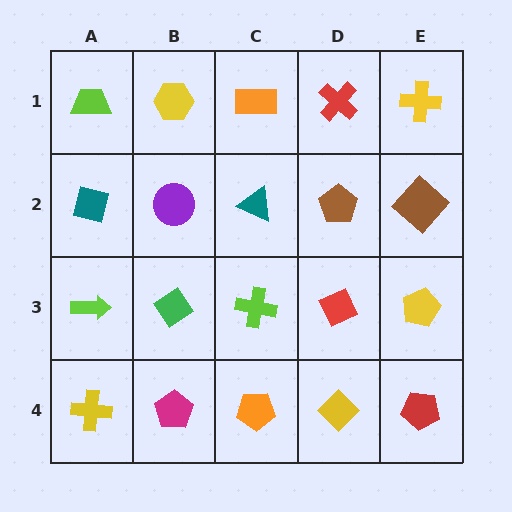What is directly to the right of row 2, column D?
A brown diamond.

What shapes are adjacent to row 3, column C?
A teal triangle (row 2, column C), an orange pentagon (row 4, column C), a green diamond (row 3, column B), a red diamond (row 3, column D).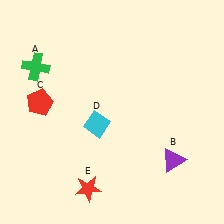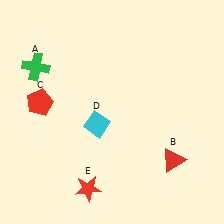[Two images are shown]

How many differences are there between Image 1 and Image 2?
There is 1 difference between the two images.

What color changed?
The triangle (B) changed from purple in Image 1 to red in Image 2.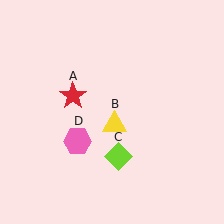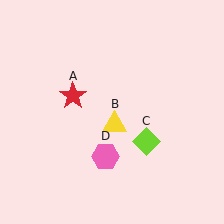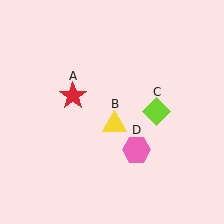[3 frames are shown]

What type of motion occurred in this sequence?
The lime diamond (object C), pink hexagon (object D) rotated counterclockwise around the center of the scene.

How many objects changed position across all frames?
2 objects changed position: lime diamond (object C), pink hexagon (object D).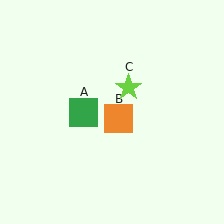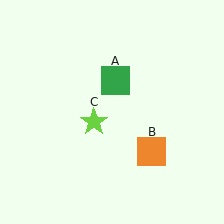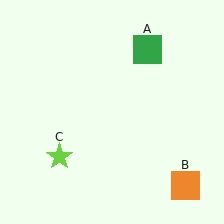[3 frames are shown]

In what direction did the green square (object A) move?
The green square (object A) moved up and to the right.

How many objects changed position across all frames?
3 objects changed position: green square (object A), orange square (object B), lime star (object C).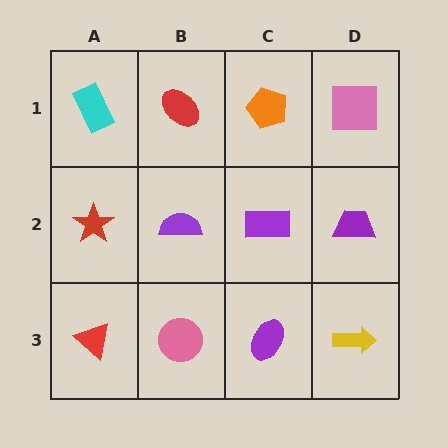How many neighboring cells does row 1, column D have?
2.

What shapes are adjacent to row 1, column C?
A purple rectangle (row 2, column C), a red ellipse (row 1, column B), a pink square (row 1, column D).